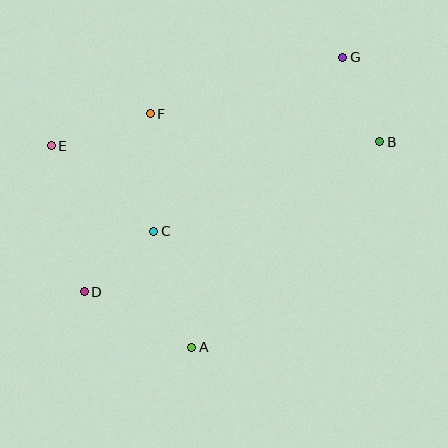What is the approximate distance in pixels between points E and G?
The distance between E and G is approximately 305 pixels.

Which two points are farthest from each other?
Points D and G are farthest from each other.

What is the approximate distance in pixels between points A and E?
The distance between A and E is approximately 245 pixels.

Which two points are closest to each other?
Points C and D are closest to each other.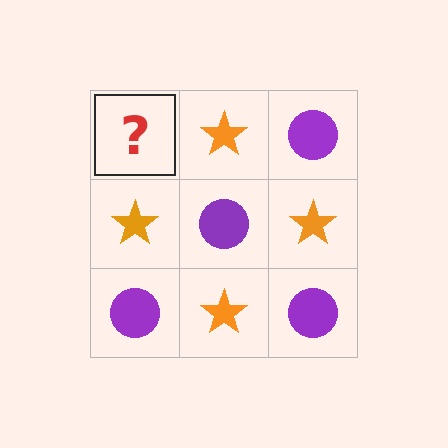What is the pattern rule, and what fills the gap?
The rule is that it alternates purple circle and orange star in a checkerboard pattern. The gap should be filled with a purple circle.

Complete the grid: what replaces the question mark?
The question mark should be replaced with a purple circle.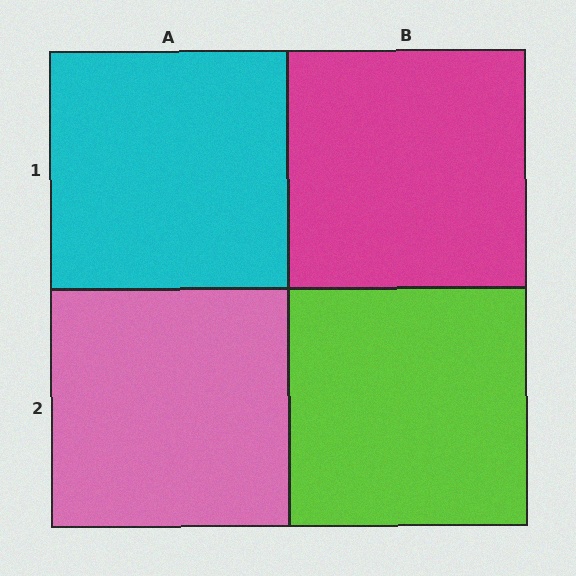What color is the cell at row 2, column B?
Lime.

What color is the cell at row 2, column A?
Pink.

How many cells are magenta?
1 cell is magenta.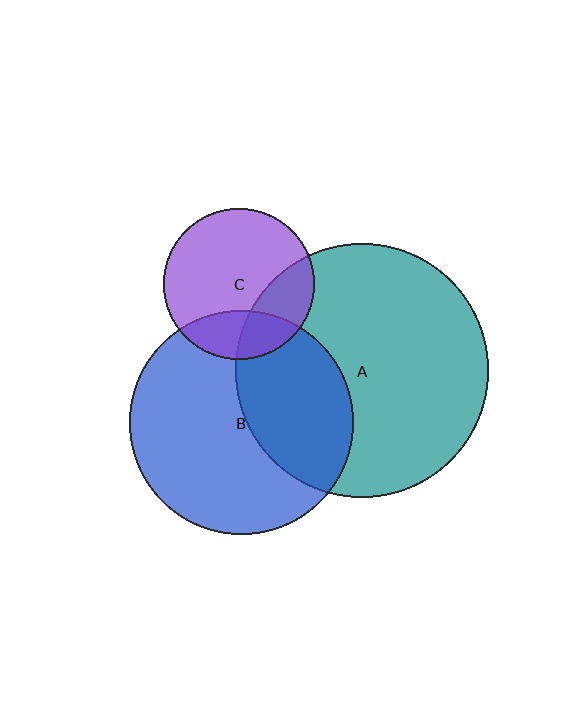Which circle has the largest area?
Circle A (teal).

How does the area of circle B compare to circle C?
Approximately 2.2 times.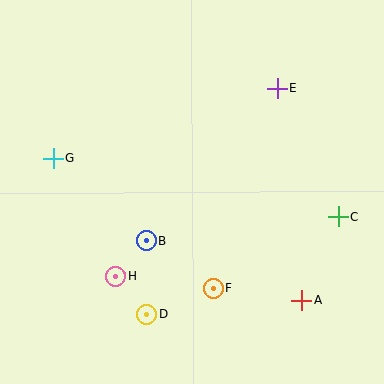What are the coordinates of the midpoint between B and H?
The midpoint between B and H is at (131, 259).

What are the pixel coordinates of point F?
Point F is at (213, 288).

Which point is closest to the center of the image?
Point B at (147, 241) is closest to the center.